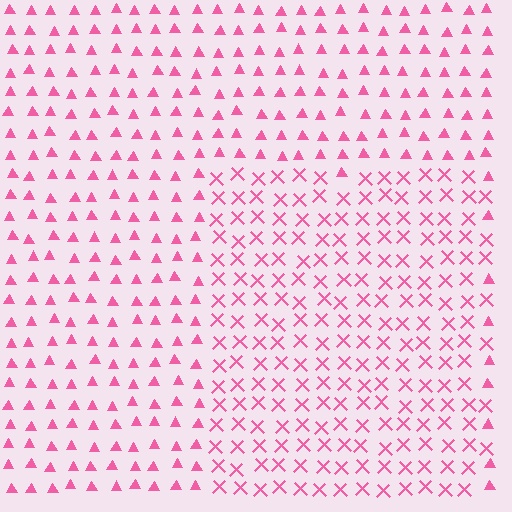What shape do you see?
I see a rectangle.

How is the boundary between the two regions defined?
The boundary is defined by a change in element shape: X marks inside vs. triangles outside. All elements share the same color and spacing.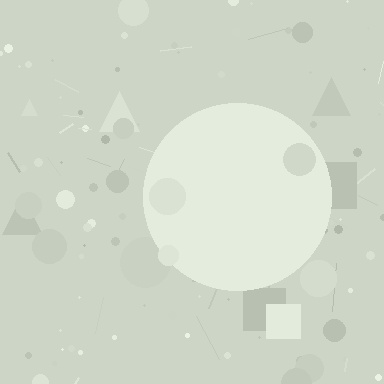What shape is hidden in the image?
A circle is hidden in the image.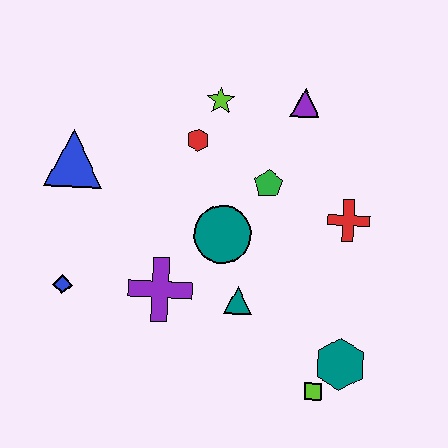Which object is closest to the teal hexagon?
The lime square is closest to the teal hexagon.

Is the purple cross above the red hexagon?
No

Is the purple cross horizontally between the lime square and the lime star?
No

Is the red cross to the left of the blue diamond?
No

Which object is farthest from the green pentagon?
The blue diamond is farthest from the green pentagon.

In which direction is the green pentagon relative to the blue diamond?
The green pentagon is to the right of the blue diamond.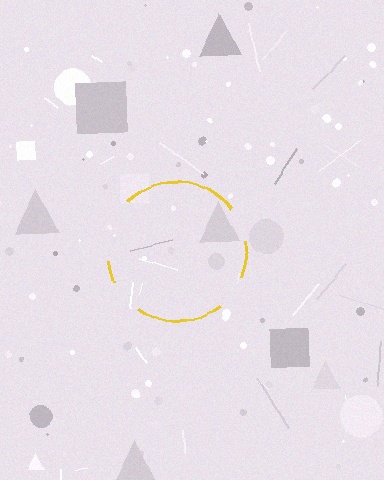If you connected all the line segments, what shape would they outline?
They would outline a circle.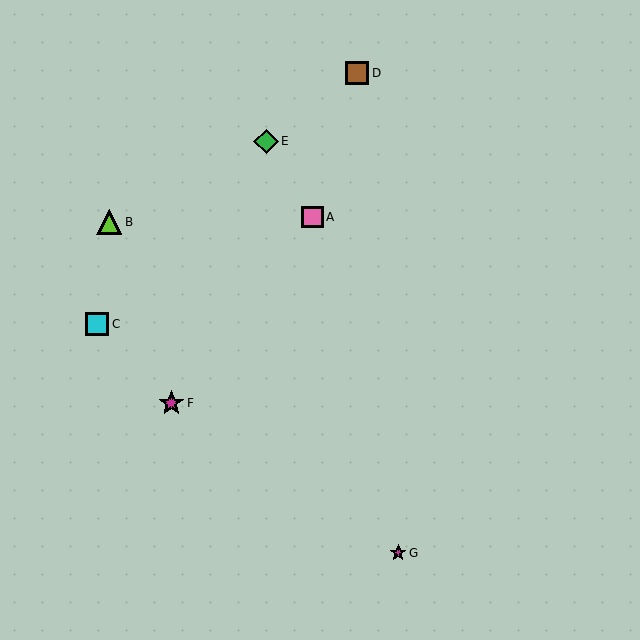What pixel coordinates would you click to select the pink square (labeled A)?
Click at (312, 217) to select the pink square A.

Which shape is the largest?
The lime triangle (labeled B) is the largest.